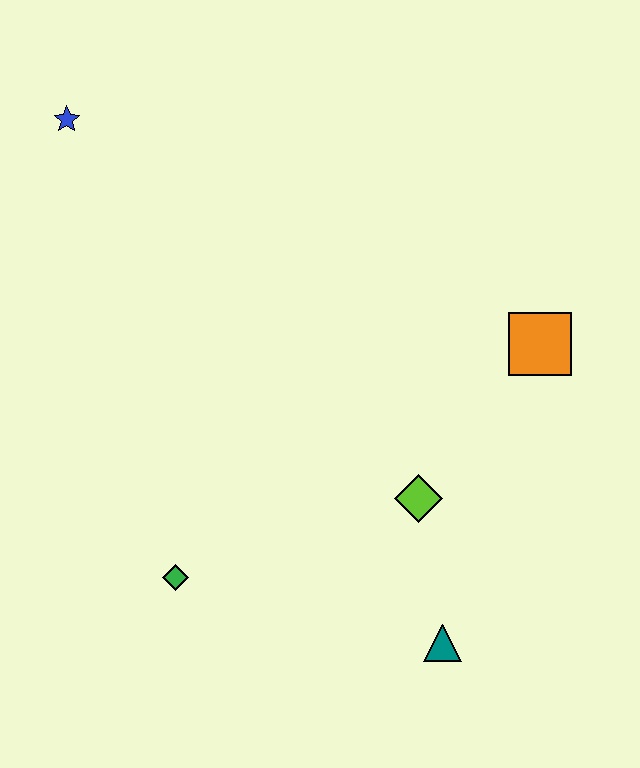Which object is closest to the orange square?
The lime diamond is closest to the orange square.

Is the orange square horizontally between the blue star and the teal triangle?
No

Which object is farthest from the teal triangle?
The blue star is farthest from the teal triangle.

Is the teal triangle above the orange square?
No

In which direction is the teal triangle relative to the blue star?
The teal triangle is below the blue star.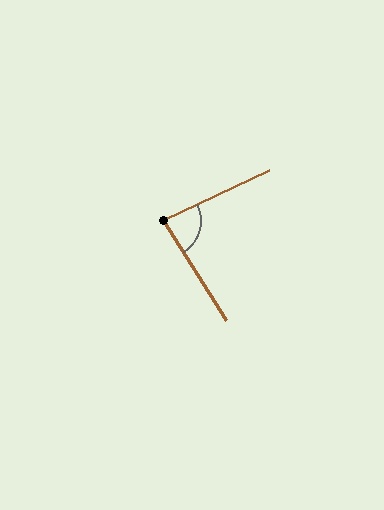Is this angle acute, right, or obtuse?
It is acute.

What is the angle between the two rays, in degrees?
Approximately 83 degrees.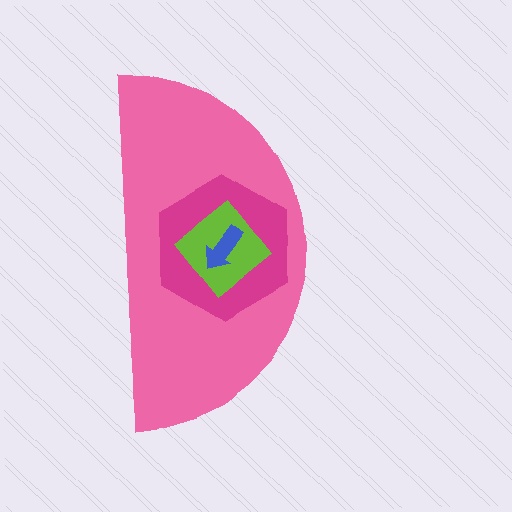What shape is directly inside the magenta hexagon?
The lime diamond.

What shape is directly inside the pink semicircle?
The magenta hexagon.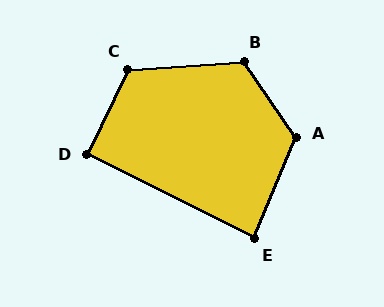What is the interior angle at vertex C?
Approximately 120 degrees (obtuse).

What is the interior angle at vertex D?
Approximately 91 degrees (approximately right).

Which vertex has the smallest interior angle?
E, at approximately 86 degrees.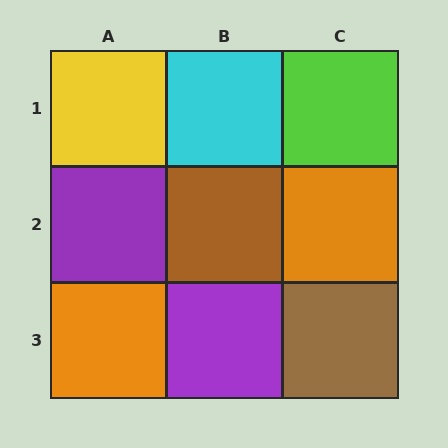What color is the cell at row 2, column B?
Brown.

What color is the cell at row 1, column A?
Yellow.